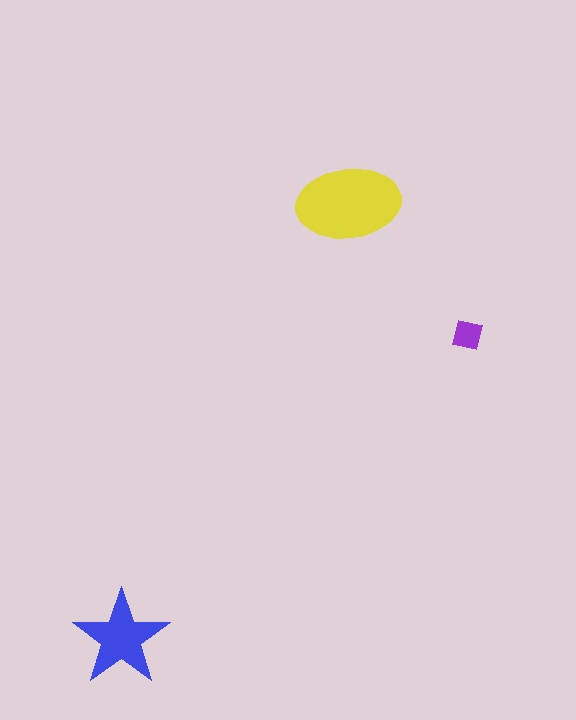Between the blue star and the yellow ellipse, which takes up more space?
The yellow ellipse.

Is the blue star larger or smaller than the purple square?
Larger.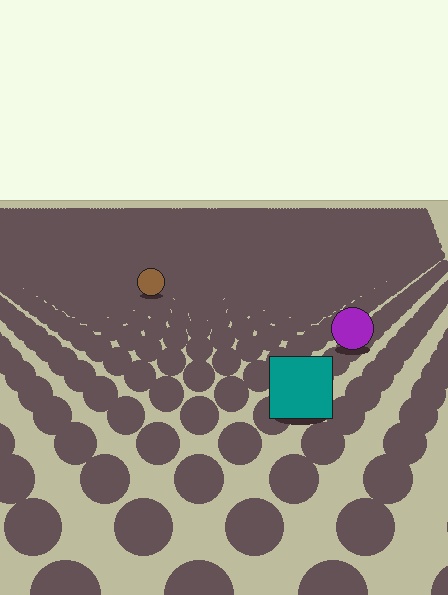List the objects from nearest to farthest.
From nearest to farthest: the teal square, the purple circle, the brown circle.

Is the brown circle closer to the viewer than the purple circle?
No. The purple circle is closer — you can tell from the texture gradient: the ground texture is coarser near it.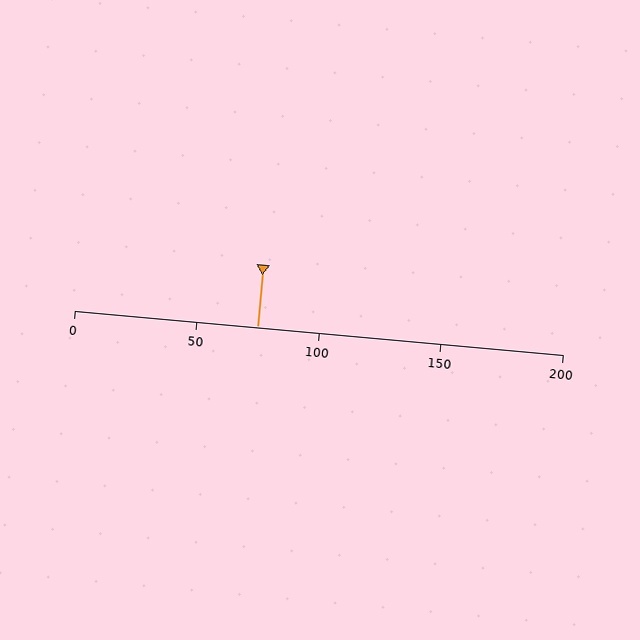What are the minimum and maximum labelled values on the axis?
The axis runs from 0 to 200.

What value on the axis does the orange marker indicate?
The marker indicates approximately 75.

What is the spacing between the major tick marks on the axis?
The major ticks are spaced 50 apart.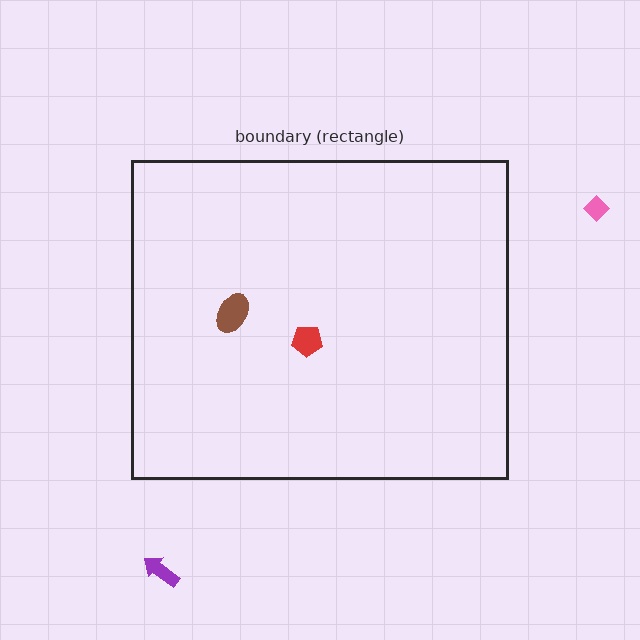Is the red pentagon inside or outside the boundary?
Inside.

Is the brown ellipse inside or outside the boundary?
Inside.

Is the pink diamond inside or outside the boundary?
Outside.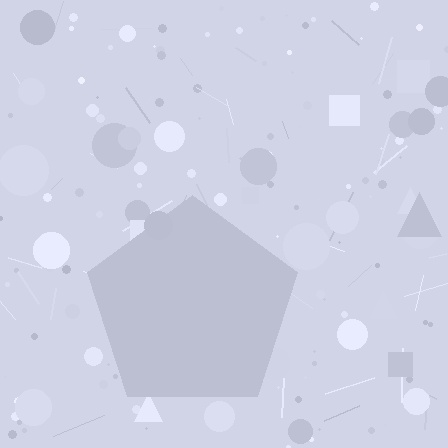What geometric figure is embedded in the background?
A pentagon is embedded in the background.